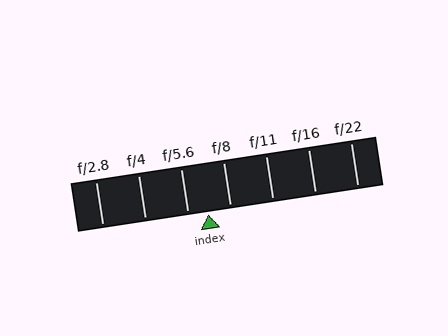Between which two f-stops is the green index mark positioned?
The index mark is between f/5.6 and f/8.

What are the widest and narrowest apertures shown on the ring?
The widest aperture shown is f/2.8 and the narrowest is f/22.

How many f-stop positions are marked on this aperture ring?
There are 7 f-stop positions marked.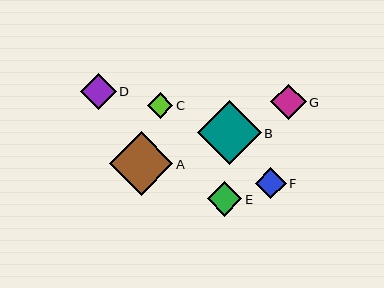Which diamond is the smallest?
Diamond C is the smallest with a size of approximately 25 pixels.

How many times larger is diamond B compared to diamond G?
Diamond B is approximately 1.8 times the size of diamond G.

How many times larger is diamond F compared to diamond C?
Diamond F is approximately 1.2 times the size of diamond C.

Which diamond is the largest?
Diamond B is the largest with a size of approximately 64 pixels.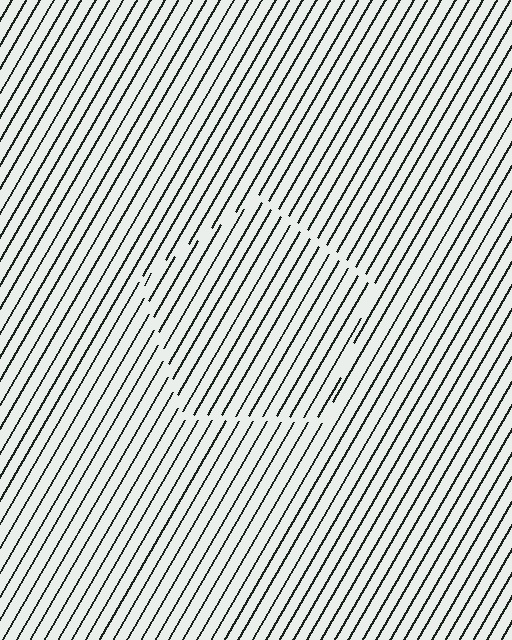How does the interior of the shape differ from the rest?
The interior of the shape contains the same grating, shifted by half a period — the contour is defined by the phase discontinuity where line-ends from the inner and outer gratings abut.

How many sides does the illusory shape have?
5 sides — the line-ends trace a pentagon.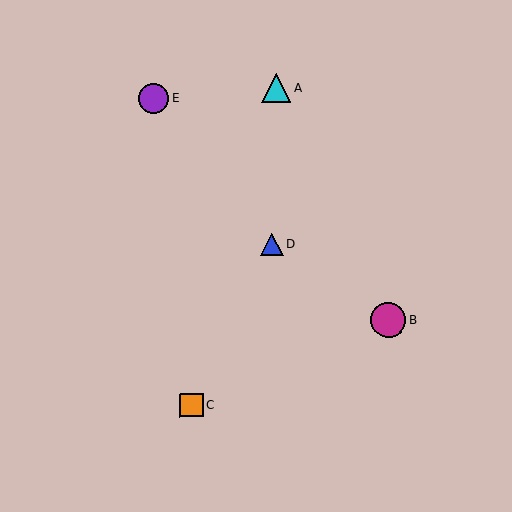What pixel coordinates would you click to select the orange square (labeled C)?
Click at (192, 405) to select the orange square C.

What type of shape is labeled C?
Shape C is an orange square.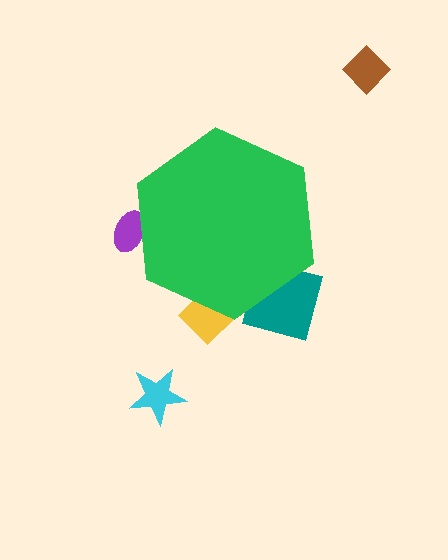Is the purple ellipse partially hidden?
Yes, the purple ellipse is partially hidden behind the green hexagon.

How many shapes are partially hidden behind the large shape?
3 shapes are partially hidden.